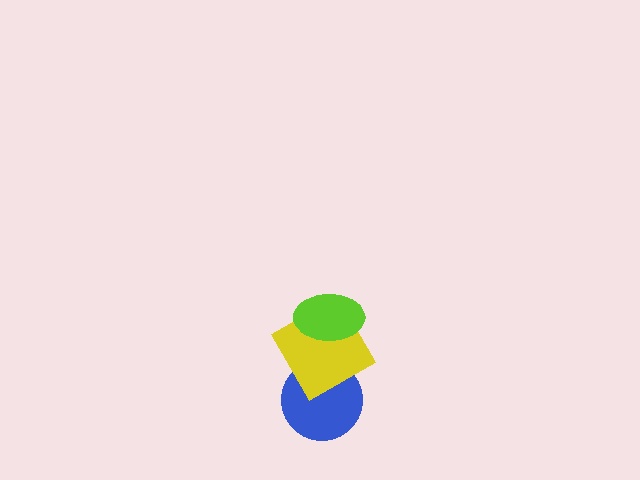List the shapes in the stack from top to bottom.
From top to bottom: the lime ellipse, the yellow diamond, the blue circle.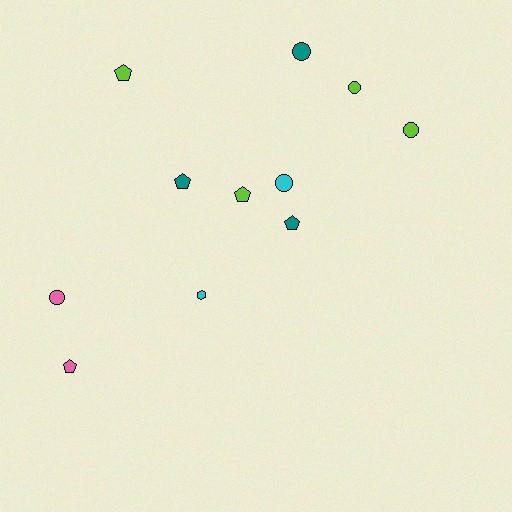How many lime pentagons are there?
There are 2 lime pentagons.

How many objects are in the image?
There are 11 objects.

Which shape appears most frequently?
Circle, with 5 objects.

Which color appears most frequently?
Lime, with 4 objects.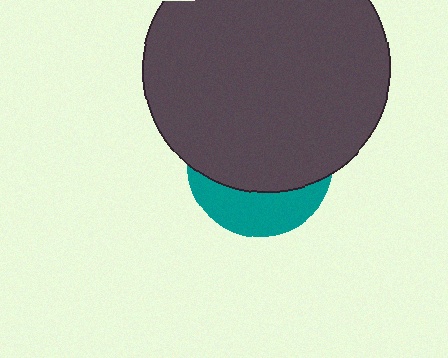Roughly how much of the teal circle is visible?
A small part of it is visible (roughly 32%).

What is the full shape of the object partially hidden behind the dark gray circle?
The partially hidden object is a teal circle.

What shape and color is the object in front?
The object in front is a dark gray circle.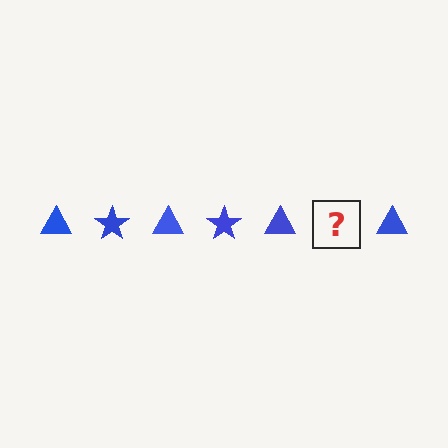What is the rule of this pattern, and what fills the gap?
The rule is that the pattern cycles through triangle, star shapes in blue. The gap should be filled with a blue star.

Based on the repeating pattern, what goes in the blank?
The blank should be a blue star.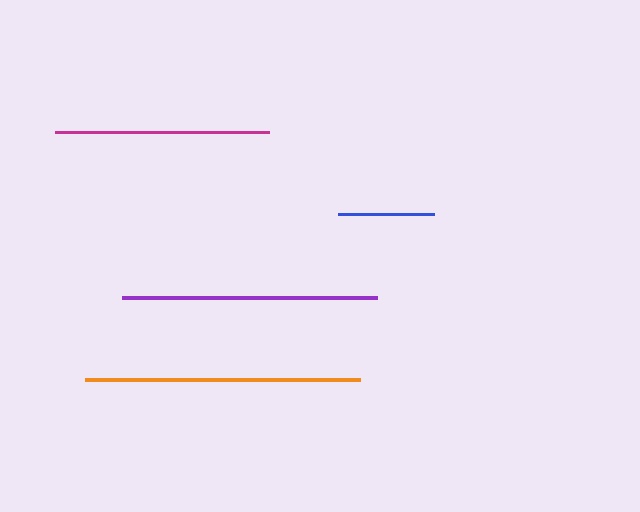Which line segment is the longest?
The orange line is the longest at approximately 274 pixels.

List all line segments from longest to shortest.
From longest to shortest: orange, purple, magenta, blue.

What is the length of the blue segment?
The blue segment is approximately 96 pixels long.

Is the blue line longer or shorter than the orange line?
The orange line is longer than the blue line.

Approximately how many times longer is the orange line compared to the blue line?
The orange line is approximately 2.8 times the length of the blue line.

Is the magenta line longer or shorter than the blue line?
The magenta line is longer than the blue line.